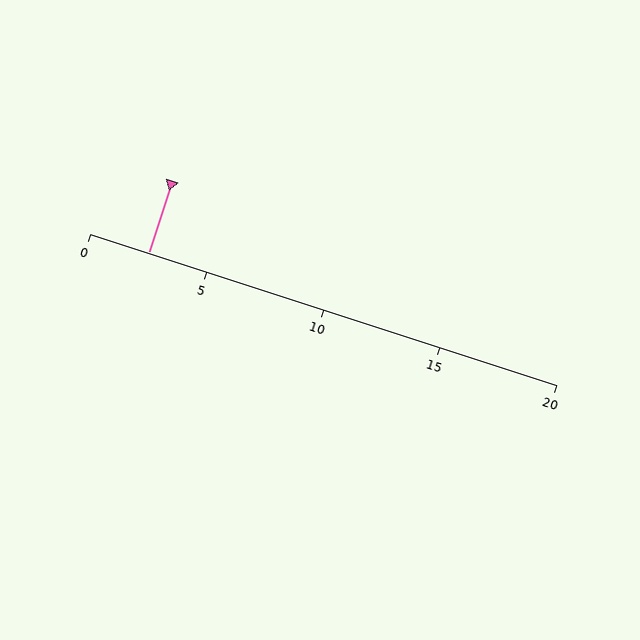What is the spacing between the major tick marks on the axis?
The major ticks are spaced 5 apart.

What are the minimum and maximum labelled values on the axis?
The axis runs from 0 to 20.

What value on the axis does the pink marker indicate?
The marker indicates approximately 2.5.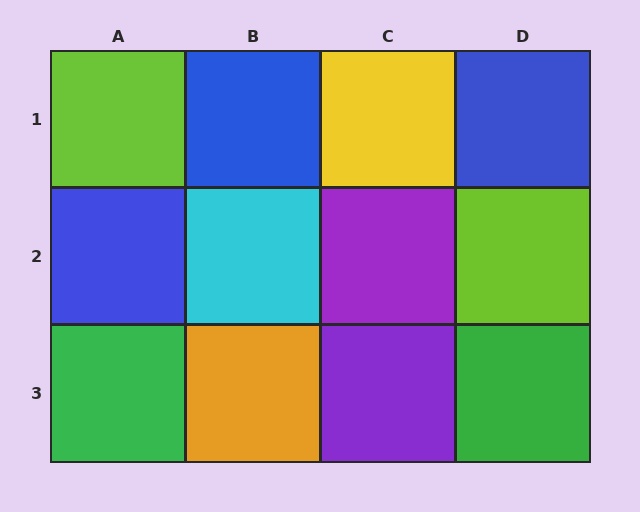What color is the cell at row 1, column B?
Blue.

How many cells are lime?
2 cells are lime.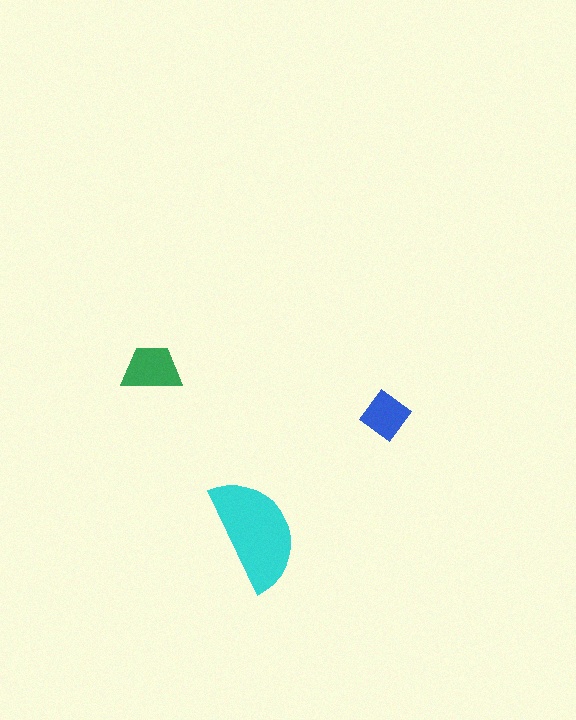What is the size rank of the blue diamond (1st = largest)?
3rd.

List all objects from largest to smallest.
The cyan semicircle, the green trapezoid, the blue diamond.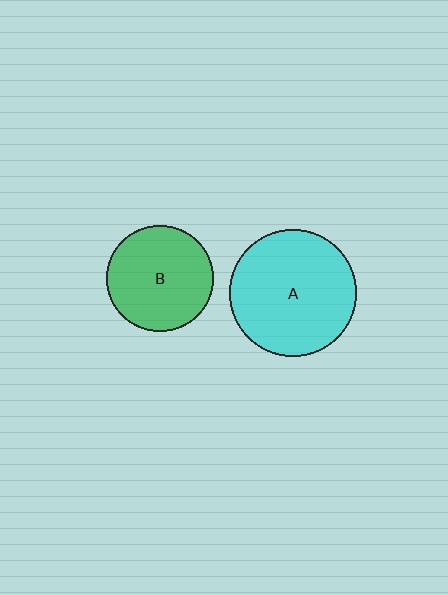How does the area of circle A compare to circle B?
Approximately 1.4 times.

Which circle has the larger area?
Circle A (cyan).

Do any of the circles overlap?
No, none of the circles overlap.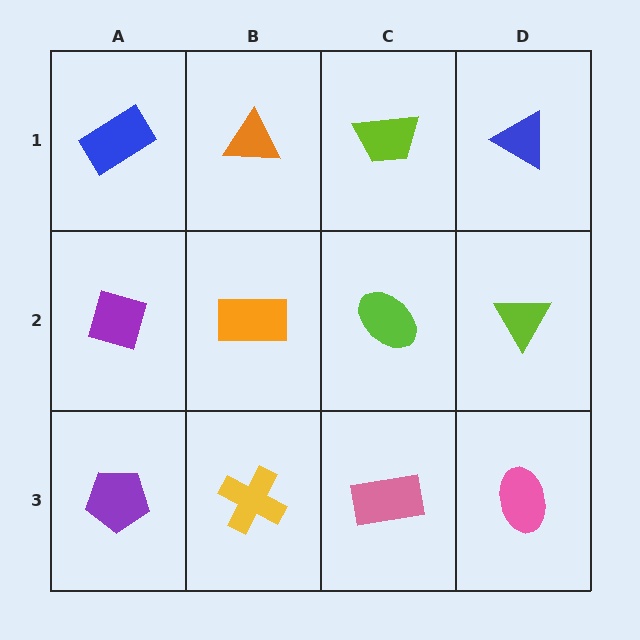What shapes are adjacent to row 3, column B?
An orange rectangle (row 2, column B), a purple pentagon (row 3, column A), a pink rectangle (row 3, column C).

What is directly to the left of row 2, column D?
A lime ellipse.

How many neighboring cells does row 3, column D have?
2.